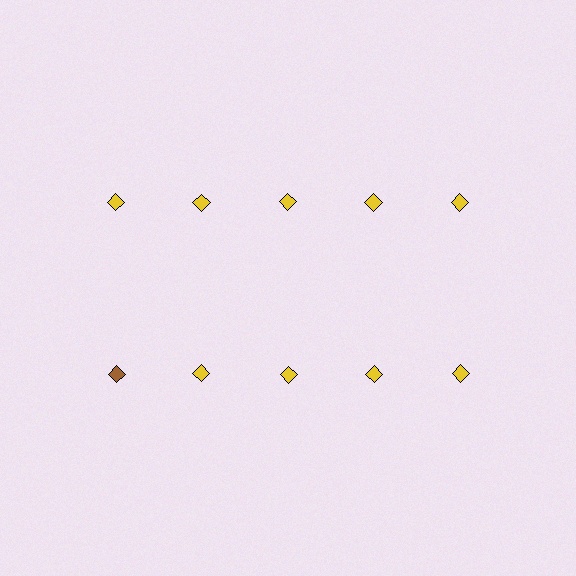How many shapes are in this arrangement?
There are 10 shapes arranged in a grid pattern.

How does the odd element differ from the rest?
It has a different color: brown instead of yellow.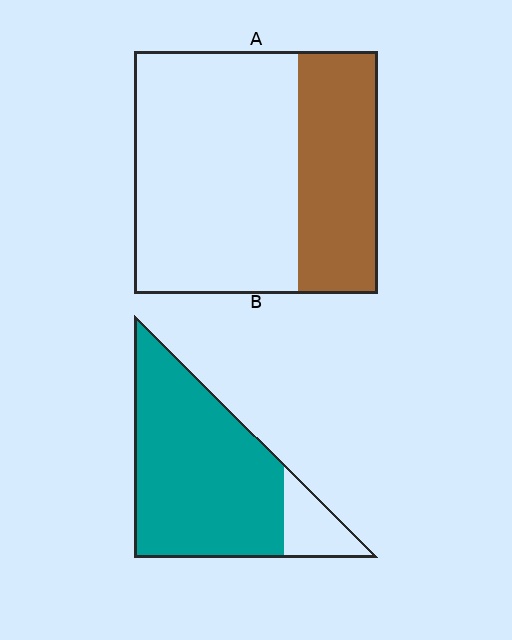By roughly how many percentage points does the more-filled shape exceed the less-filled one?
By roughly 50 percentage points (B over A).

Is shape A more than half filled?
No.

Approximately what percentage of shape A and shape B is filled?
A is approximately 35% and B is approximately 85%.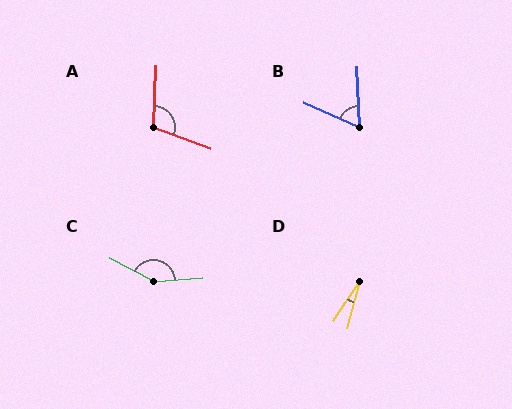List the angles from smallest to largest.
D (19°), B (64°), A (108°), C (147°).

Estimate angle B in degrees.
Approximately 64 degrees.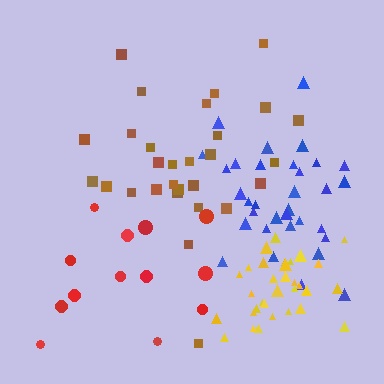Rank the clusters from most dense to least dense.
yellow, blue, brown, red.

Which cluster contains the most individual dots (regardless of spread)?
Blue (34).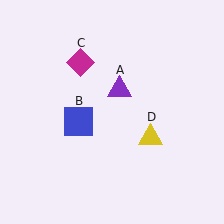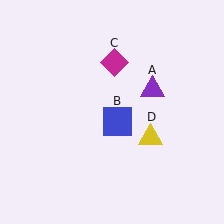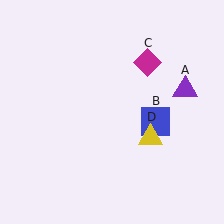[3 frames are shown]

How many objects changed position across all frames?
3 objects changed position: purple triangle (object A), blue square (object B), magenta diamond (object C).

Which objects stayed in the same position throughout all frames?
Yellow triangle (object D) remained stationary.